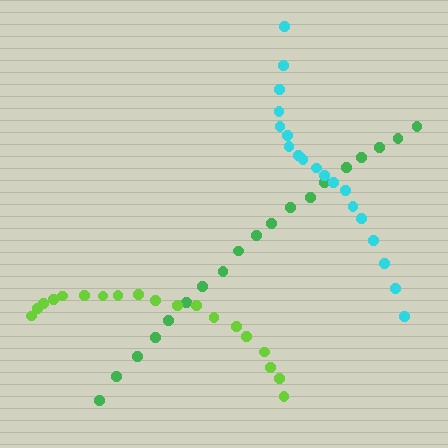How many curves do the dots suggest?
There are 3 distinct paths.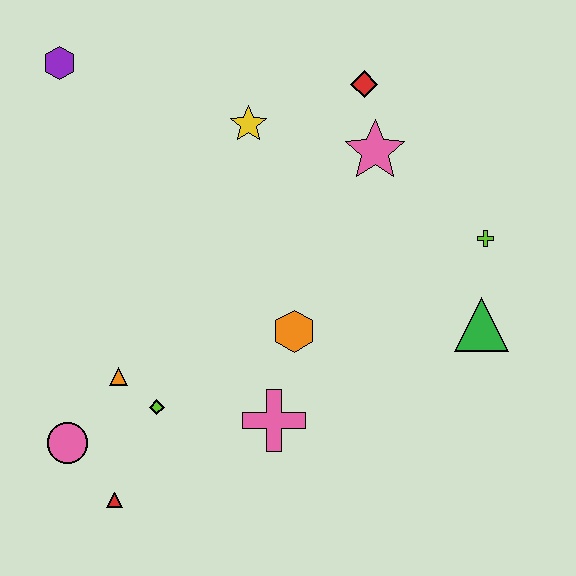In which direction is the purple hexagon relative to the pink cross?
The purple hexagon is above the pink cross.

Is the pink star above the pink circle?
Yes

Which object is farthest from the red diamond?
The red triangle is farthest from the red diamond.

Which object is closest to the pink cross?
The orange hexagon is closest to the pink cross.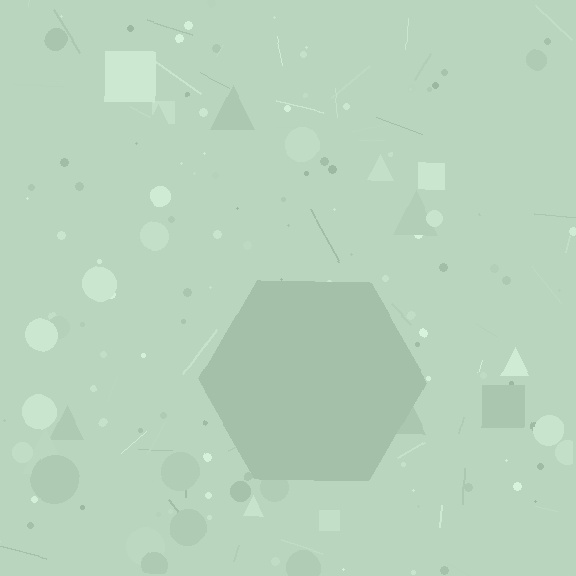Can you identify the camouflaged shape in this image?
The camouflaged shape is a hexagon.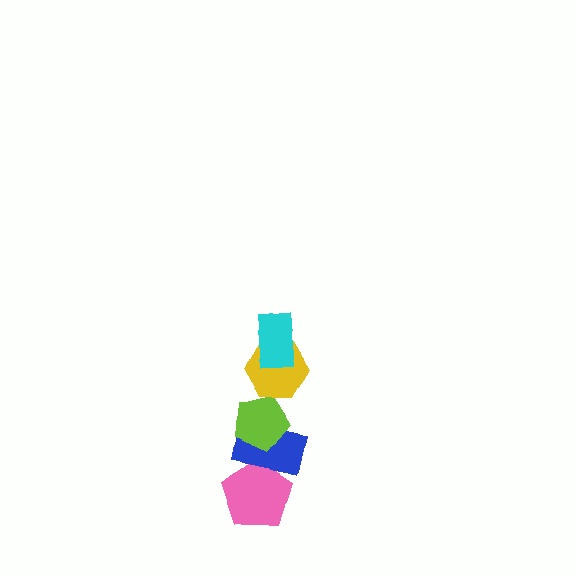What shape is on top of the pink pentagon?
The blue rectangle is on top of the pink pentagon.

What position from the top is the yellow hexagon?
The yellow hexagon is 2nd from the top.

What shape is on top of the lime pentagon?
The yellow hexagon is on top of the lime pentagon.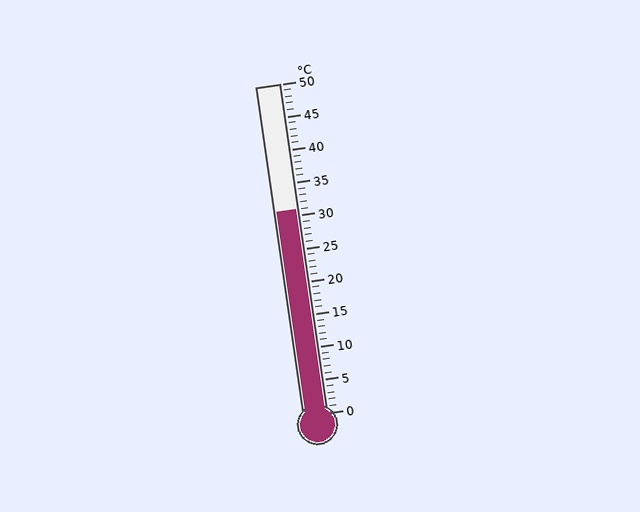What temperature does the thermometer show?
The thermometer shows approximately 31°C.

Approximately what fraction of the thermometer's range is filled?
The thermometer is filled to approximately 60% of its range.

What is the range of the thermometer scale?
The thermometer scale ranges from 0°C to 50°C.